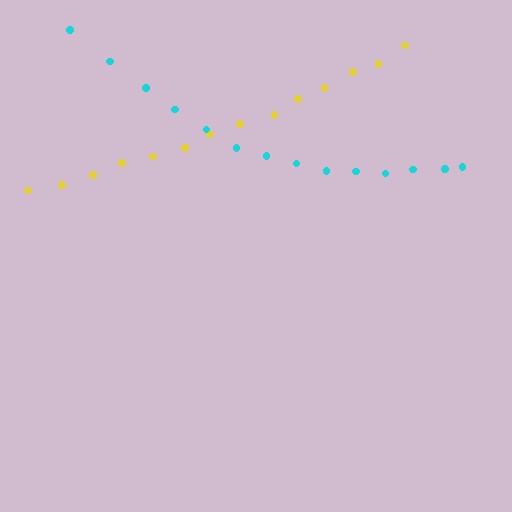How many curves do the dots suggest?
There are 2 distinct paths.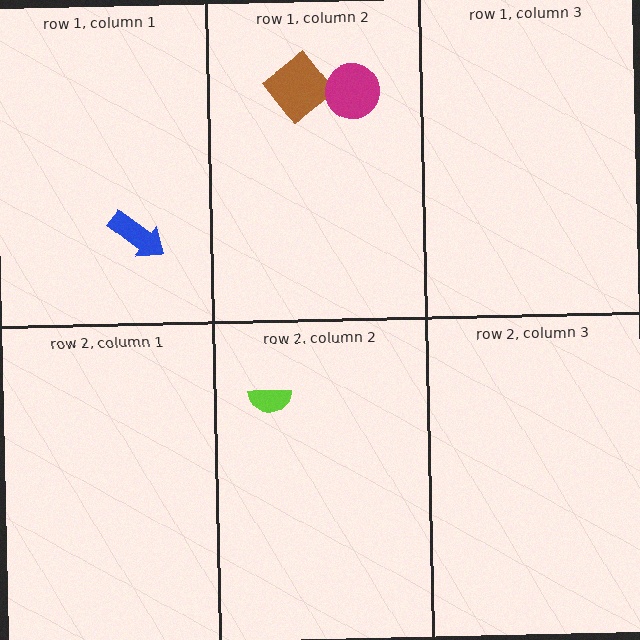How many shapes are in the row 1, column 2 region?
2.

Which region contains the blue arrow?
The row 1, column 1 region.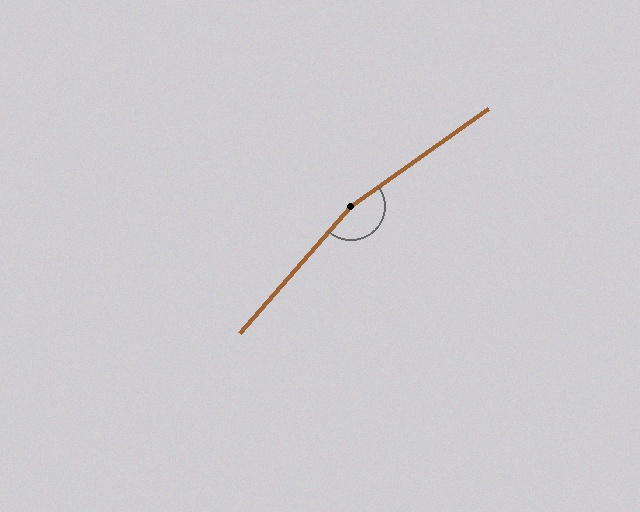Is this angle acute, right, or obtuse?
It is obtuse.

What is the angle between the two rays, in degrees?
Approximately 166 degrees.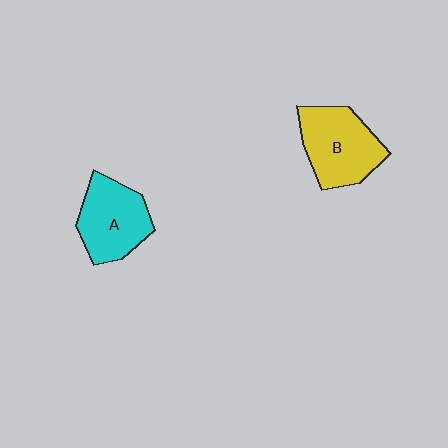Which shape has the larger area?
Shape B (yellow).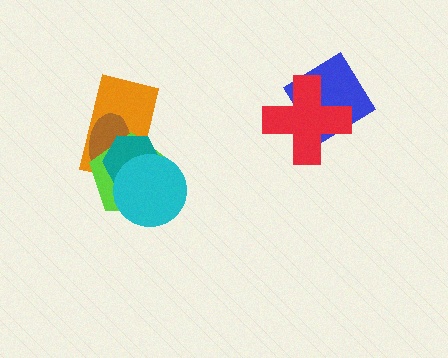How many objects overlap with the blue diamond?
1 object overlaps with the blue diamond.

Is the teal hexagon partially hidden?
Yes, it is partially covered by another shape.